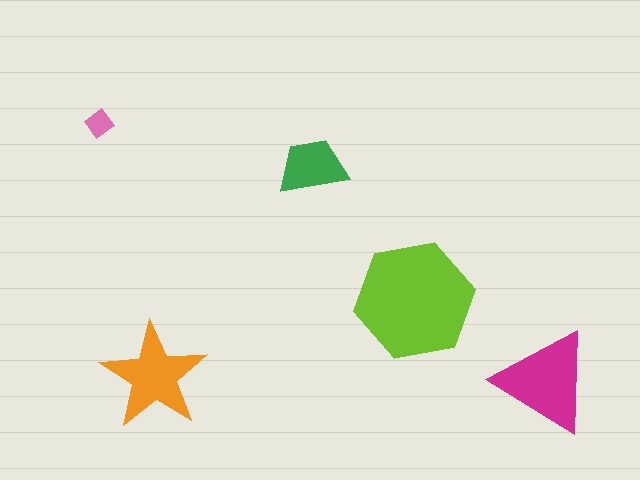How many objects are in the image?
There are 5 objects in the image.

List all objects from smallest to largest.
The pink diamond, the green trapezoid, the orange star, the magenta triangle, the lime hexagon.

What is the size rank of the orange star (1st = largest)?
3rd.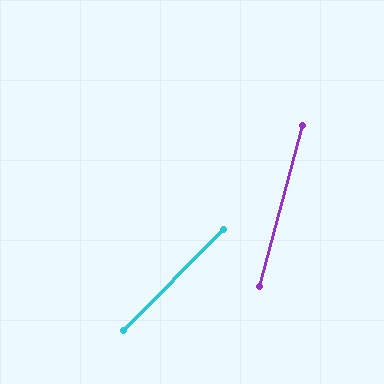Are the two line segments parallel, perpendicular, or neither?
Neither parallel nor perpendicular — they differ by about 30°.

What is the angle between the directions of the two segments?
Approximately 30 degrees.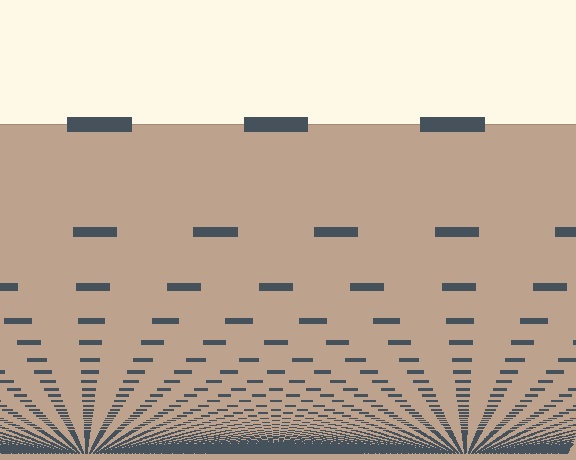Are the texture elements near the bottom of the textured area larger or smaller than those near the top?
Smaller. The gradient is inverted — elements near the bottom are smaller and denser.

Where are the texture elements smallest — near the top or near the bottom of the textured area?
Near the bottom.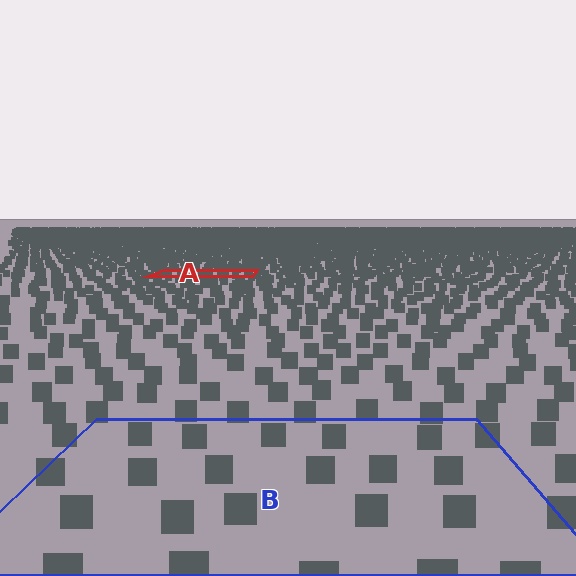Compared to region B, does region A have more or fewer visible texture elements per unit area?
Region A has more texture elements per unit area — they are packed more densely because it is farther away.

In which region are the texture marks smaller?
The texture marks are smaller in region A, because it is farther away.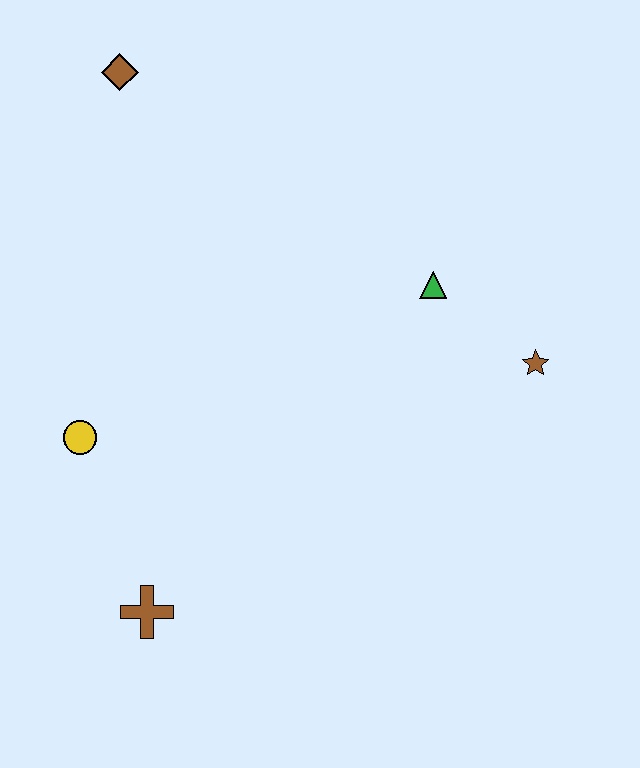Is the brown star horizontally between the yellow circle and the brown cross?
No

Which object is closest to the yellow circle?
The brown cross is closest to the yellow circle.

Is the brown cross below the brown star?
Yes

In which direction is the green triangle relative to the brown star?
The green triangle is to the left of the brown star.